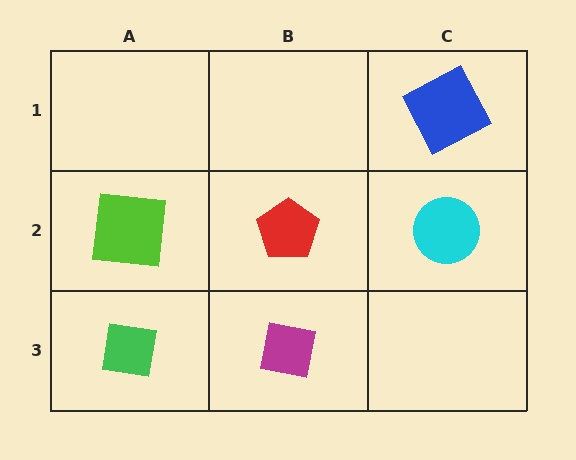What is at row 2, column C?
A cyan circle.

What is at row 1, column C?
A blue square.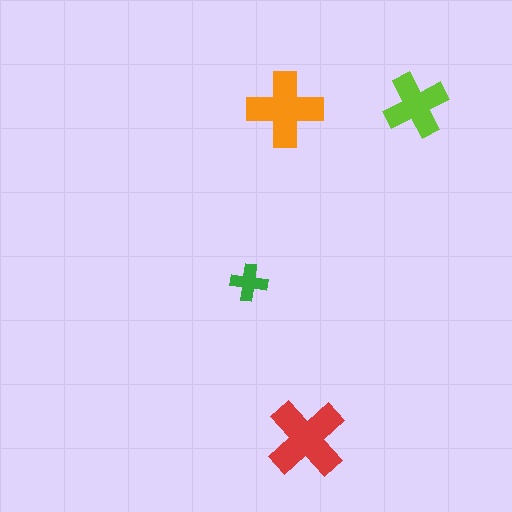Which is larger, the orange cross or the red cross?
The red one.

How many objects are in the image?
There are 4 objects in the image.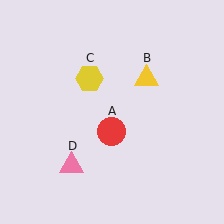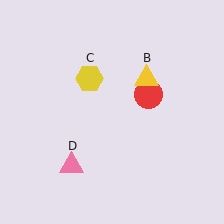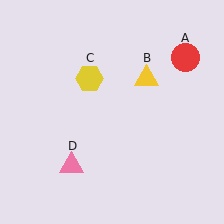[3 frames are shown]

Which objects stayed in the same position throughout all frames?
Yellow triangle (object B) and yellow hexagon (object C) and pink triangle (object D) remained stationary.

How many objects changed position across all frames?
1 object changed position: red circle (object A).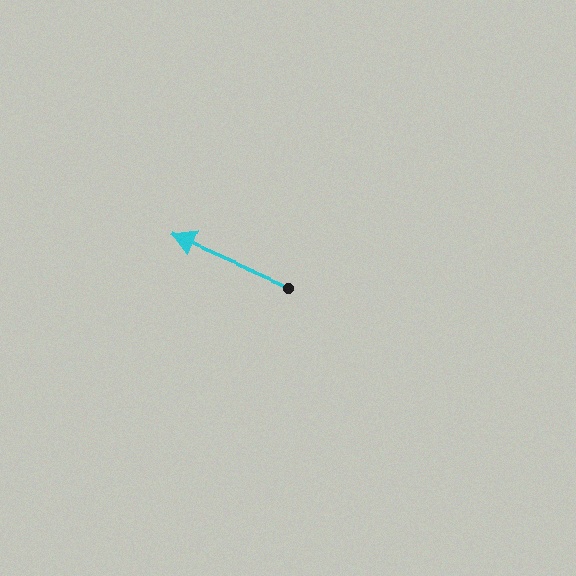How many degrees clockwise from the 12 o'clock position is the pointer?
Approximately 294 degrees.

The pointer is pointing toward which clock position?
Roughly 10 o'clock.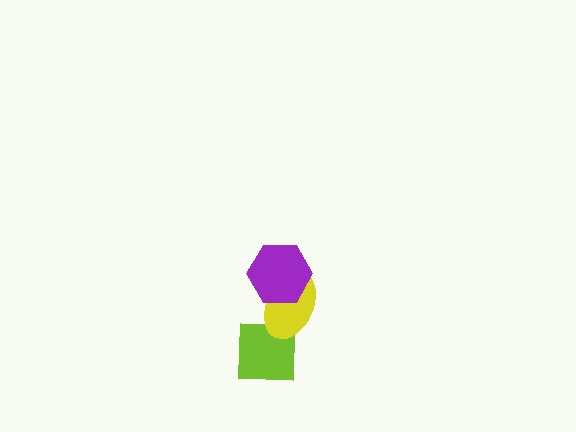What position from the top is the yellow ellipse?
The yellow ellipse is 2nd from the top.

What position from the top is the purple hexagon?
The purple hexagon is 1st from the top.